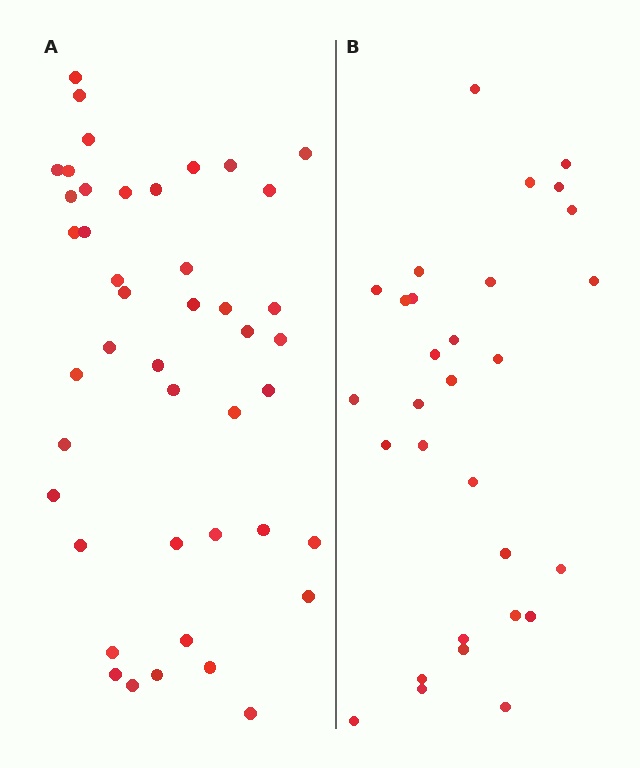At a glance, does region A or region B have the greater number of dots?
Region A (the left region) has more dots.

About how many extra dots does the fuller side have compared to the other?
Region A has approximately 15 more dots than region B.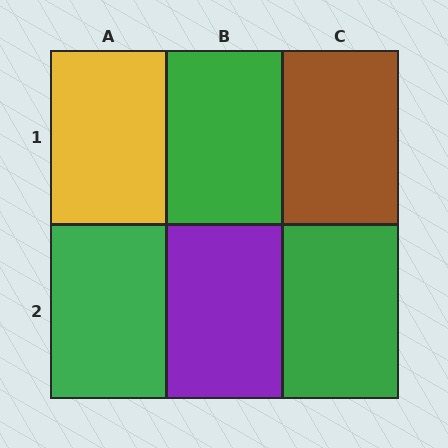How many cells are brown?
1 cell is brown.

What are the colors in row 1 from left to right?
Yellow, green, brown.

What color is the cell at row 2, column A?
Green.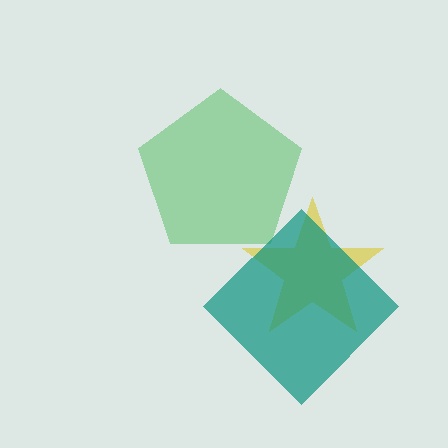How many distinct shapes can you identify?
There are 3 distinct shapes: a yellow star, a green pentagon, a teal diamond.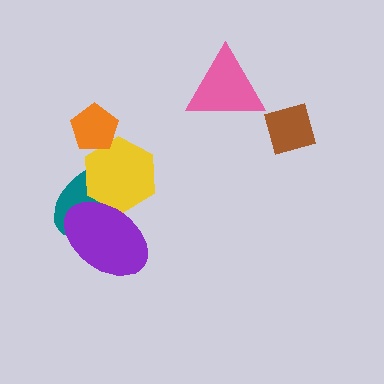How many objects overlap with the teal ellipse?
2 objects overlap with the teal ellipse.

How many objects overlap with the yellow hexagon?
3 objects overlap with the yellow hexagon.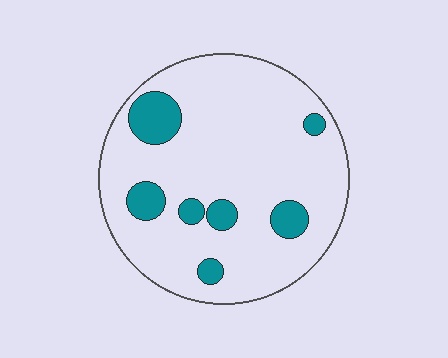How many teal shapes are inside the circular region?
7.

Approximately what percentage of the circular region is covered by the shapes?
Approximately 15%.